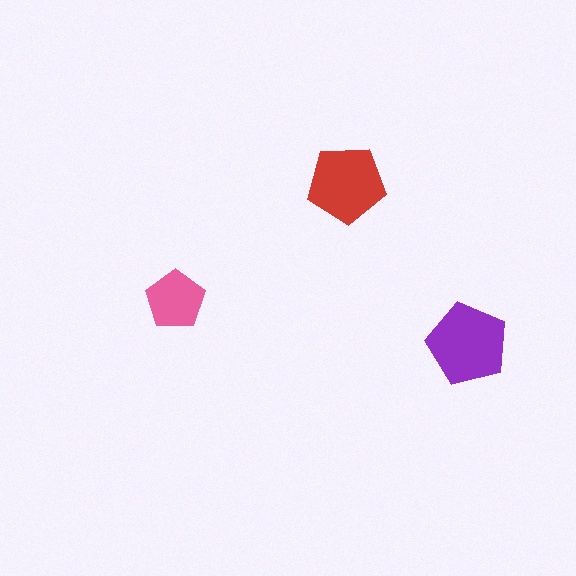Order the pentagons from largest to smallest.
the purple one, the red one, the pink one.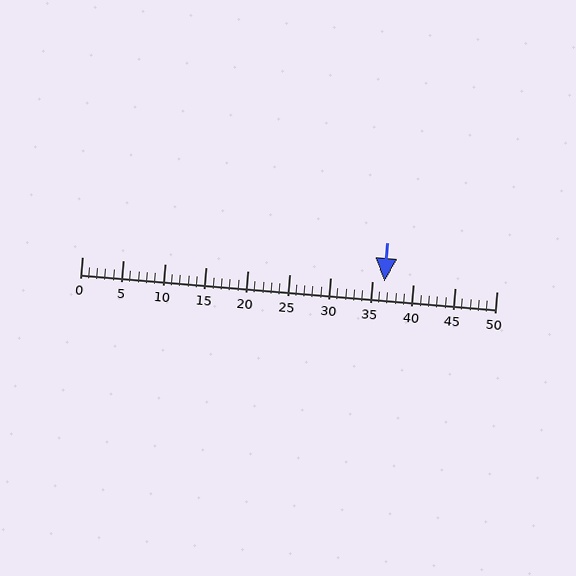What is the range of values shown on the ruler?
The ruler shows values from 0 to 50.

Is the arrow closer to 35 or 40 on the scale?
The arrow is closer to 35.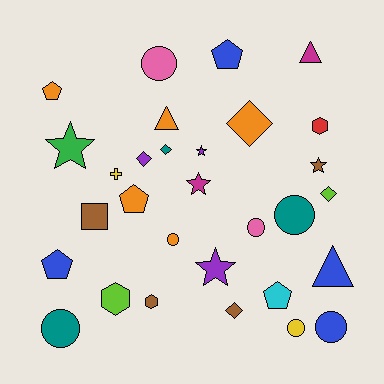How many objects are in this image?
There are 30 objects.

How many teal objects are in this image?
There are 3 teal objects.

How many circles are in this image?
There are 7 circles.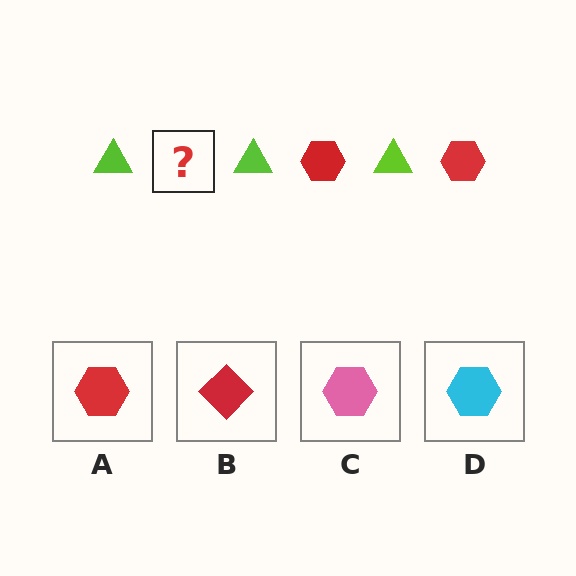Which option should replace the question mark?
Option A.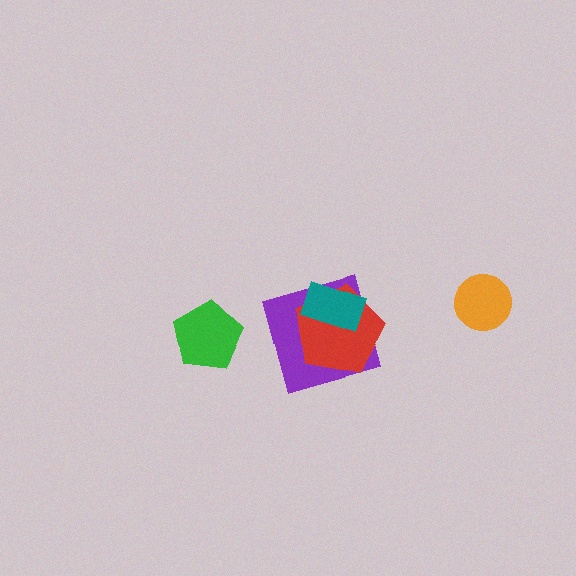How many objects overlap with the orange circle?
0 objects overlap with the orange circle.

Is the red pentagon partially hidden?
Yes, it is partially covered by another shape.